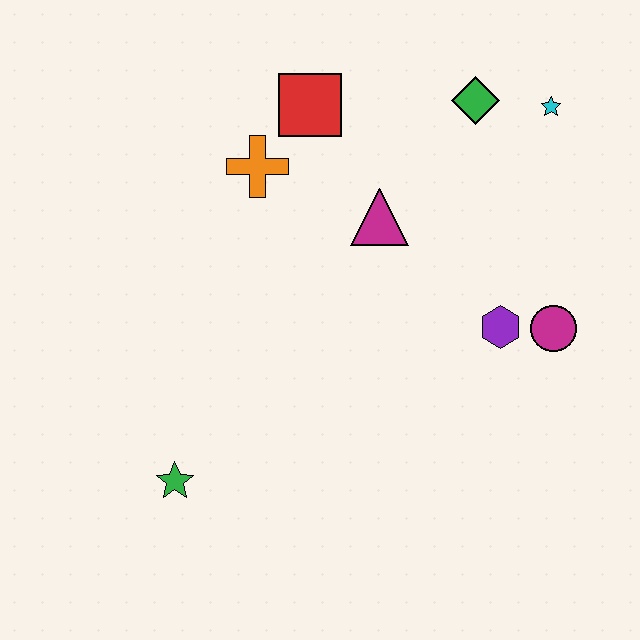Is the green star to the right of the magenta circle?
No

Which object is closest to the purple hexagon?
The magenta circle is closest to the purple hexagon.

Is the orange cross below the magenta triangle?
No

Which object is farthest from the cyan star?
The green star is farthest from the cyan star.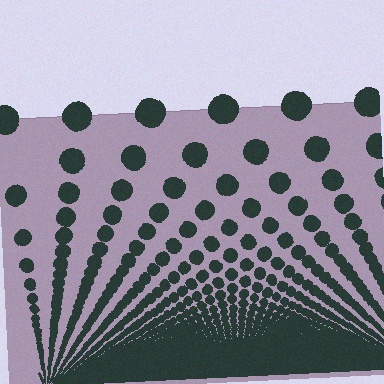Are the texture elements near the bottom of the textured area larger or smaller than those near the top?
Smaller. The gradient is inverted — elements near the bottom are smaller and denser.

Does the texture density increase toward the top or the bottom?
Density increases toward the bottom.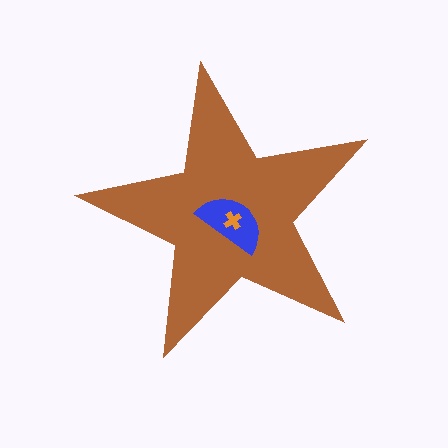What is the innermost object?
The orange cross.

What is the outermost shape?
The brown star.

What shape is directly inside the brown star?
The blue semicircle.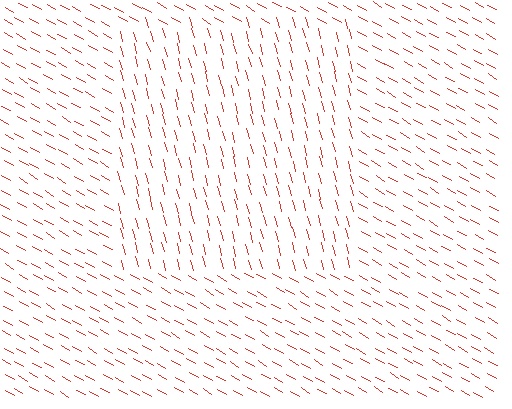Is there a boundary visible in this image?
Yes, there is a texture boundary formed by a change in line orientation.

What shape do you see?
I see a rectangle.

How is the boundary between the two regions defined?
The boundary is defined purely by a change in line orientation (approximately 45 degrees difference). All lines are the same color and thickness.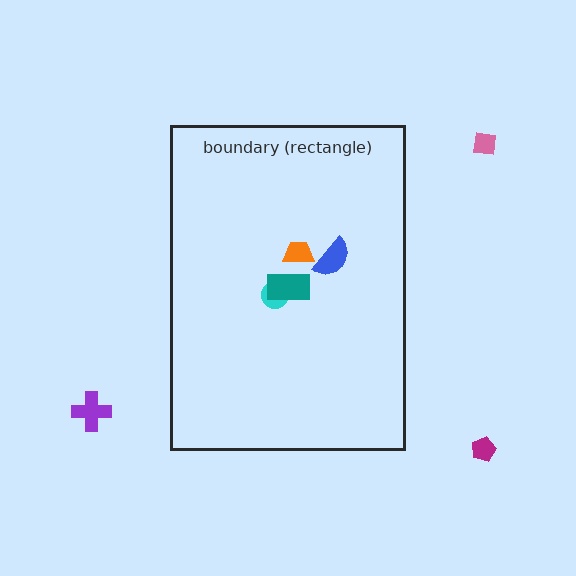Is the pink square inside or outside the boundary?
Outside.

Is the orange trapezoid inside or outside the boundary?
Inside.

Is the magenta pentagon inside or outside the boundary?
Outside.